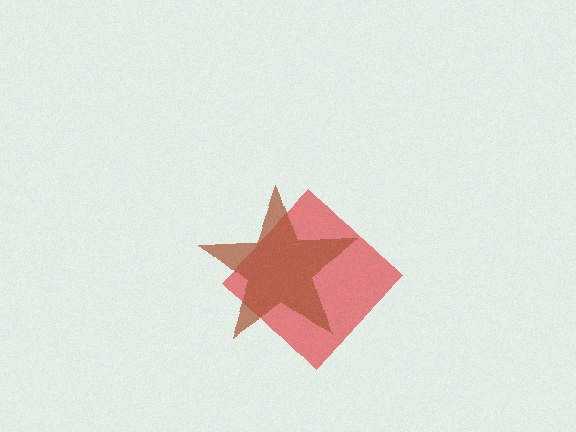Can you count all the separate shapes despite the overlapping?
Yes, there are 2 separate shapes.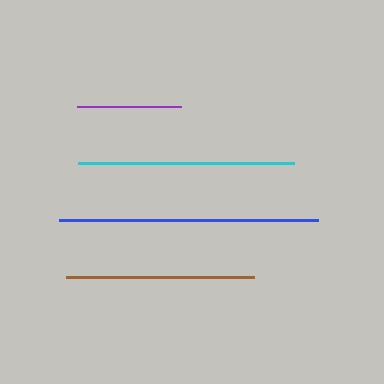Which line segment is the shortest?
The purple line is the shortest at approximately 105 pixels.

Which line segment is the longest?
The blue line is the longest at approximately 259 pixels.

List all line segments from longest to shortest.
From longest to shortest: blue, cyan, brown, purple.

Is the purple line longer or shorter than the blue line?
The blue line is longer than the purple line.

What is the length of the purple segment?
The purple segment is approximately 105 pixels long.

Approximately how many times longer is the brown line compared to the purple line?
The brown line is approximately 1.8 times the length of the purple line.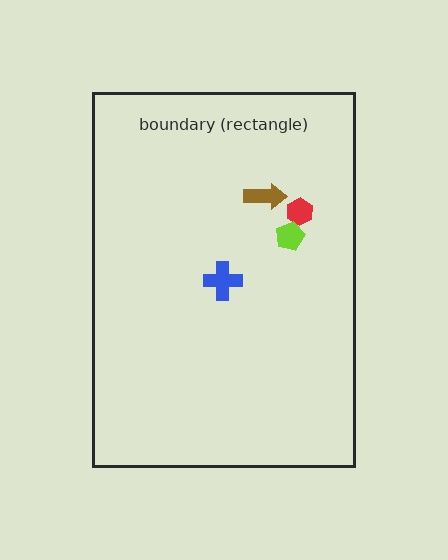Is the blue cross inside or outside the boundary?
Inside.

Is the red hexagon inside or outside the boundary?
Inside.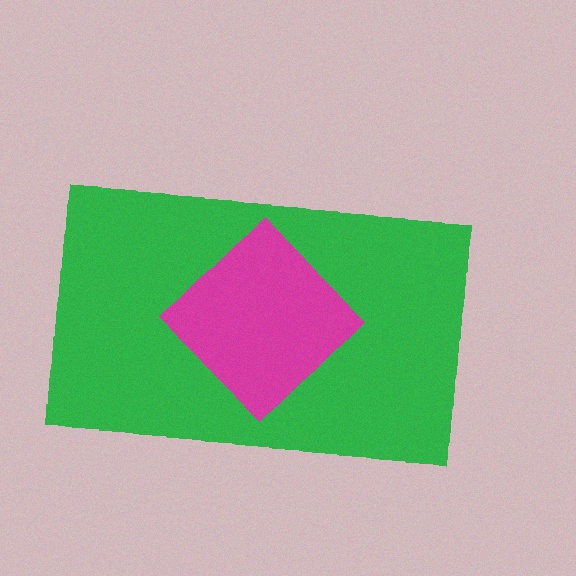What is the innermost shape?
The magenta diamond.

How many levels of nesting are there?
2.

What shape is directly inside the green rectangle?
The magenta diamond.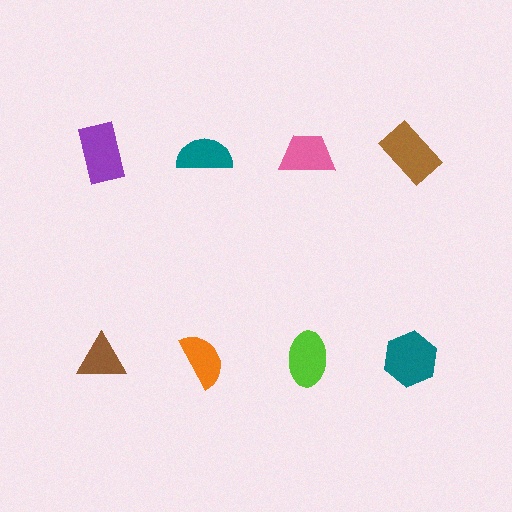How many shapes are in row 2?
4 shapes.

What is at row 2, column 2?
An orange semicircle.